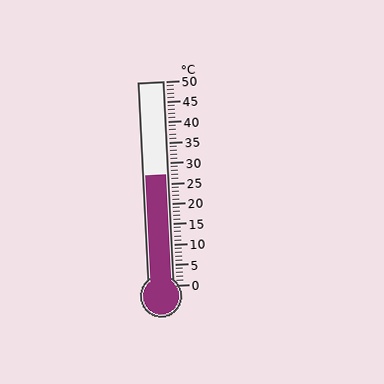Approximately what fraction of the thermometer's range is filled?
The thermometer is filled to approximately 55% of its range.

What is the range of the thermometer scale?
The thermometer scale ranges from 0°C to 50°C.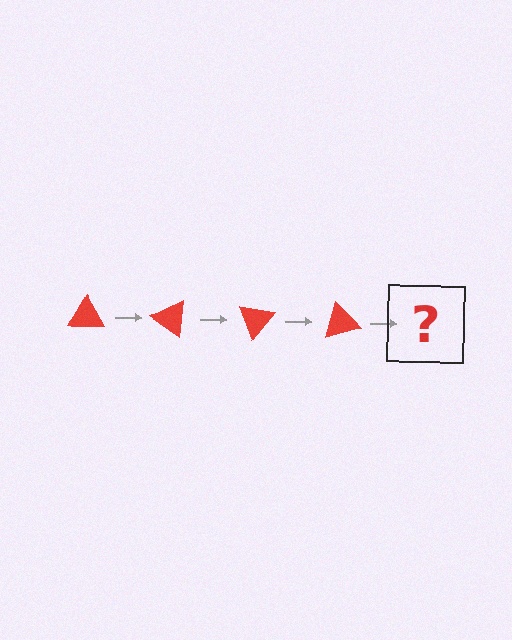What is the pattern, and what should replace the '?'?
The pattern is that the triangle rotates 35 degrees each step. The '?' should be a red triangle rotated 140 degrees.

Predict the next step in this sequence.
The next step is a red triangle rotated 140 degrees.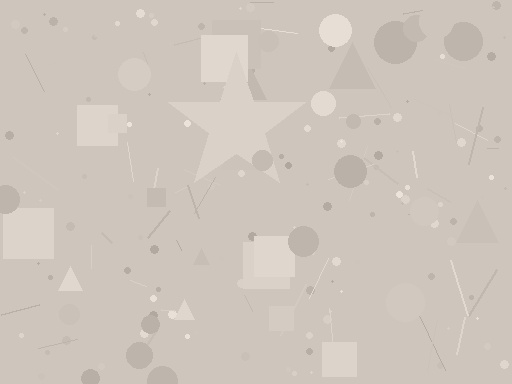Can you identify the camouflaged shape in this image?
The camouflaged shape is a star.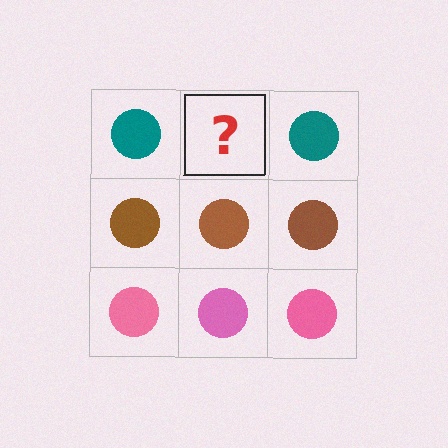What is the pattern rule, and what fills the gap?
The rule is that each row has a consistent color. The gap should be filled with a teal circle.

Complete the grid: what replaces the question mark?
The question mark should be replaced with a teal circle.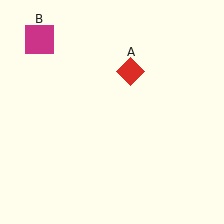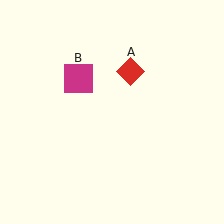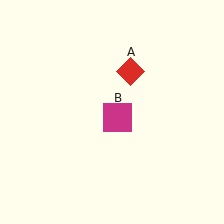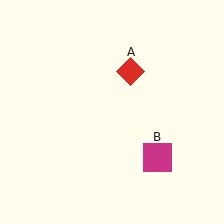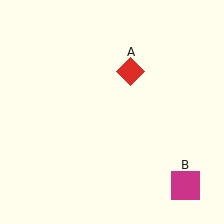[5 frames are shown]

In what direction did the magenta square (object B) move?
The magenta square (object B) moved down and to the right.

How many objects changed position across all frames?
1 object changed position: magenta square (object B).